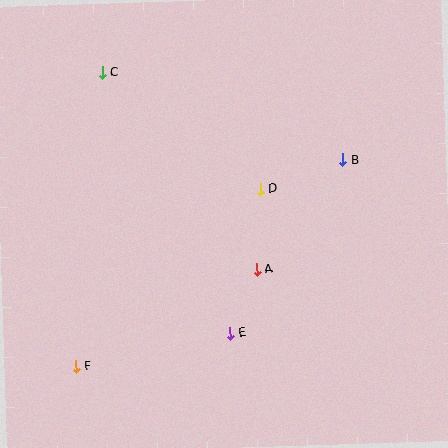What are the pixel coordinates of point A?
Point A is at (257, 269).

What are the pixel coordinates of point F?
Point F is at (76, 366).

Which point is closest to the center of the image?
Point D at (260, 189) is closest to the center.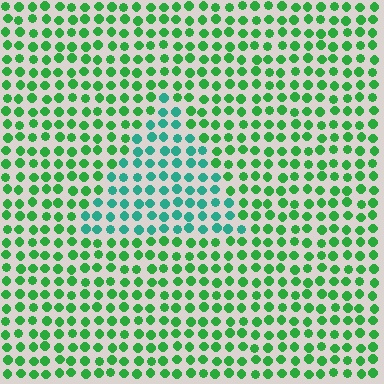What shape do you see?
I see a triangle.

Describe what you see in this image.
The image is filled with small green elements in a uniform arrangement. A triangle-shaped region is visible where the elements are tinted to a slightly different hue, forming a subtle color boundary.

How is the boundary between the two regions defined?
The boundary is defined purely by a slight shift in hue (about 38 degrees). Spacing, size, and orientation are identical on both sides.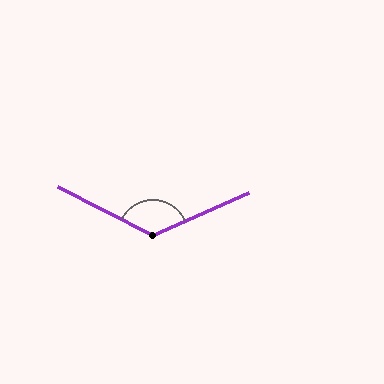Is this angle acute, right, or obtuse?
It is obtuse.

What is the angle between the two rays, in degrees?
Approximately 129 degrees.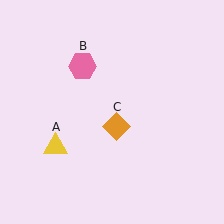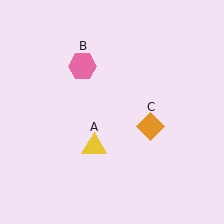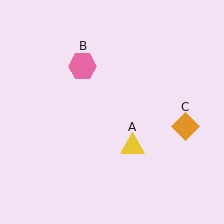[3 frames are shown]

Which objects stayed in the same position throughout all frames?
Pink hexagon (object B) remained stationary.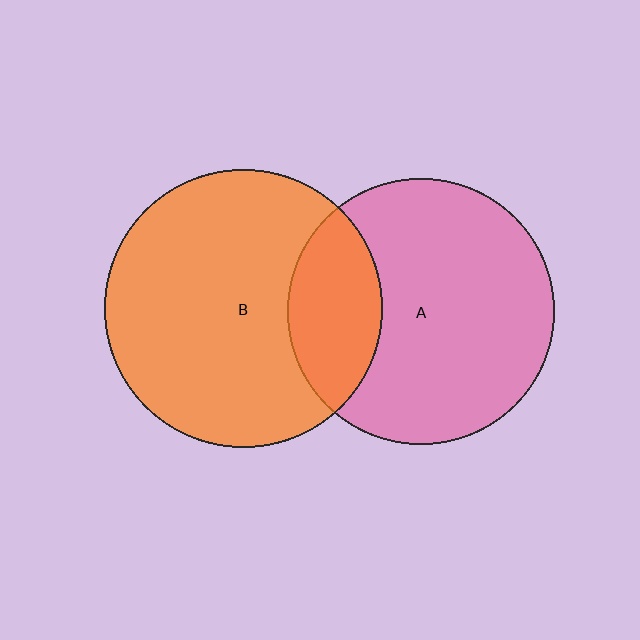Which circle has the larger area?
Circle B (orange).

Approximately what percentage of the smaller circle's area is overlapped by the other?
Approximately 25%.